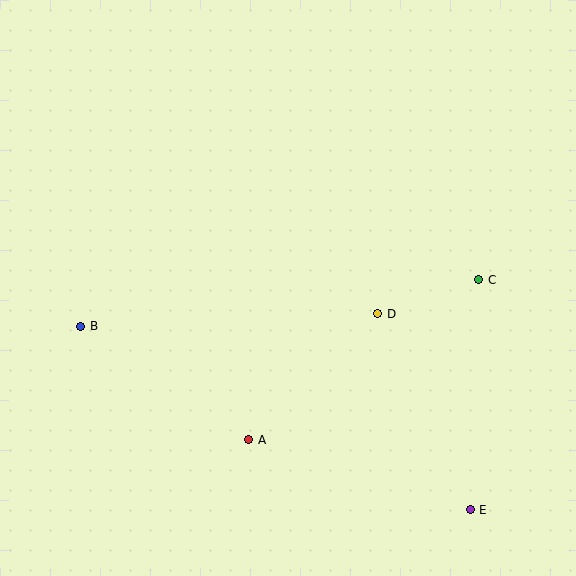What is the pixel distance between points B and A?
The distance between B and A is 203 pixels.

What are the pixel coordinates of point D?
Point D is at (378, 314).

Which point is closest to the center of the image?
Point D at (378, 314) is closest to the center.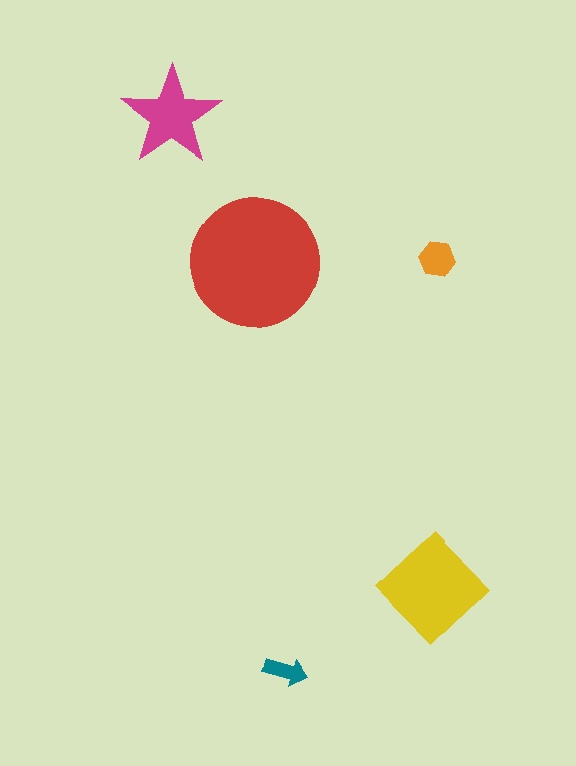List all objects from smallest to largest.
The teal arrow, the orange hexagon, the magenta star, the yellow diamond, the red circle.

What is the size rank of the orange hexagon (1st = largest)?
4th.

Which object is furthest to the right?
The yellow diamond is rightmost.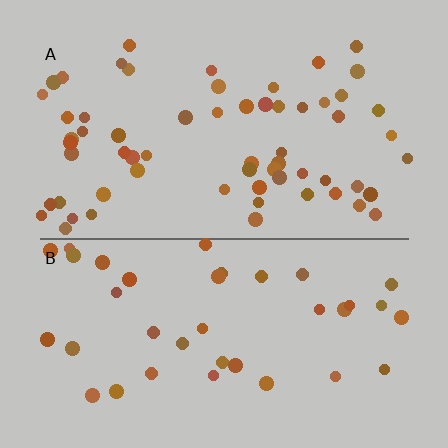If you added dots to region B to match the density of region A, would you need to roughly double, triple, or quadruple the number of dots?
Approximately double.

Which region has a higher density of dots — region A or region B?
A (the top).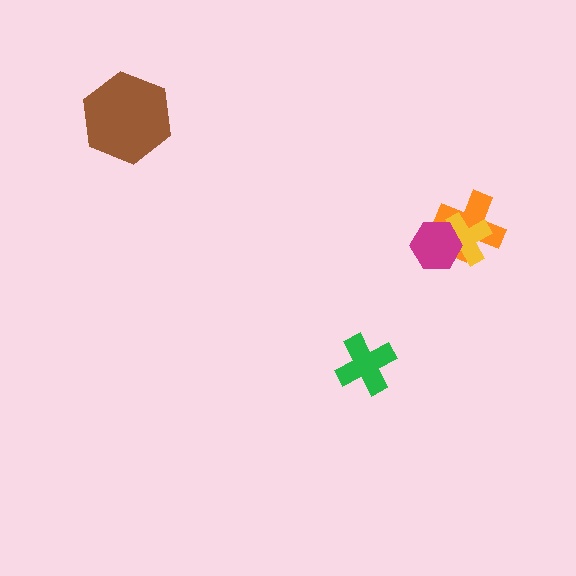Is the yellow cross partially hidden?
Yes, it is partially covered by another shape.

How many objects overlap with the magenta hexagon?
2 objects overlap with the magenta hexagon.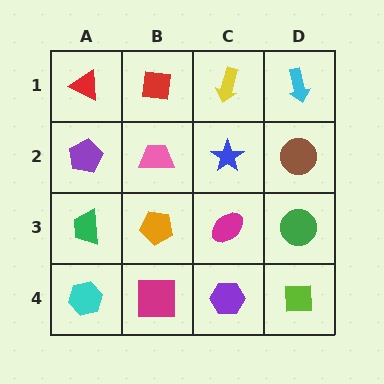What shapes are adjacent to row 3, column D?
A brown circle (row 2, column D), a lime square (row 4, column D), a magenta ellipse (row 3, column C).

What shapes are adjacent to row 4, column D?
A green circle (row 3, column D), a purple hexagon (row 4, column C).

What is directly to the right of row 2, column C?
A brown circle.